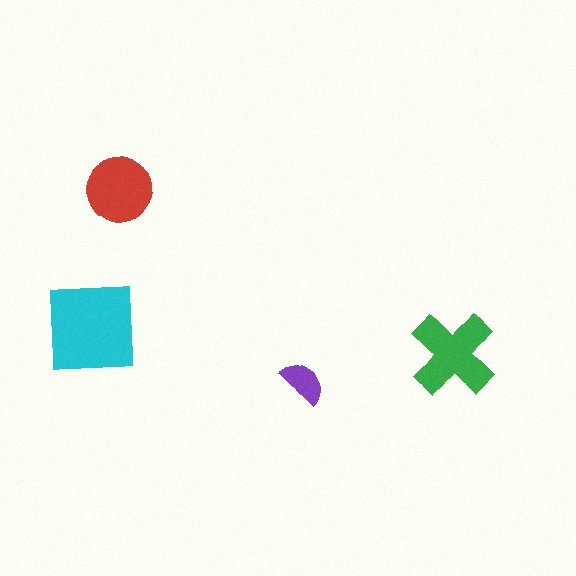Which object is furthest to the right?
The green cross is rightmost.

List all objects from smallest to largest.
The purple semicircle, the red circle, the green cross, the cyan square.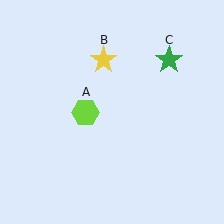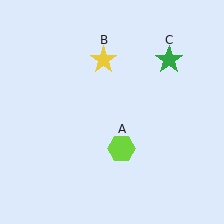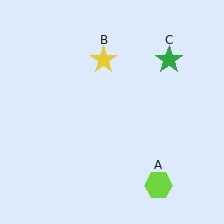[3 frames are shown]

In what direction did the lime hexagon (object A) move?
The lime hexagon (object A) moved down and to the right.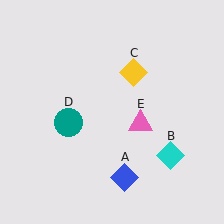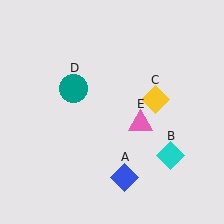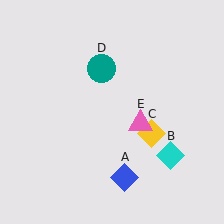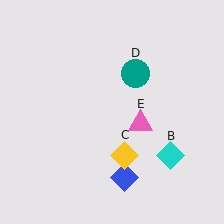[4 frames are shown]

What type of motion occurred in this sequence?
The yellow diamond (object C), teal circle (object D) rotated clockwise around the center of the scene.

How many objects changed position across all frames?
2 objects changed position: yellow diamond (object C), teal circle (object D).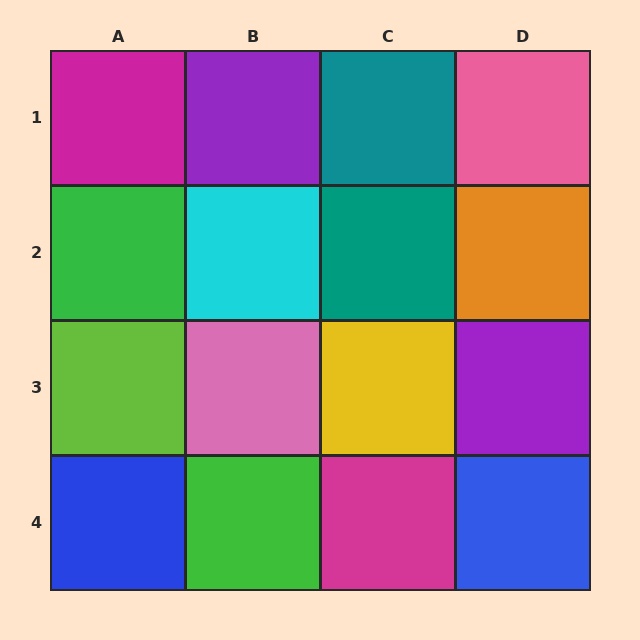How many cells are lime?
1 cell is lime.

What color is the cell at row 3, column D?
Purple.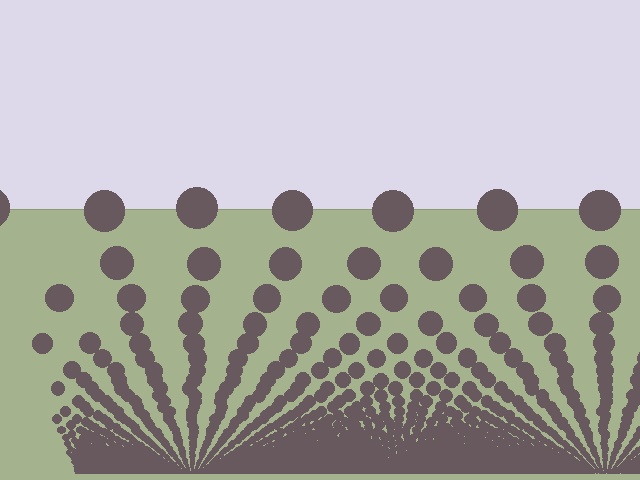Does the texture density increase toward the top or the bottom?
Density increases toward the bottom.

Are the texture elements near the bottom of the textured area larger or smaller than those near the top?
Smaller. The gradient is inverted — elements near the bottom are smaller and denser.